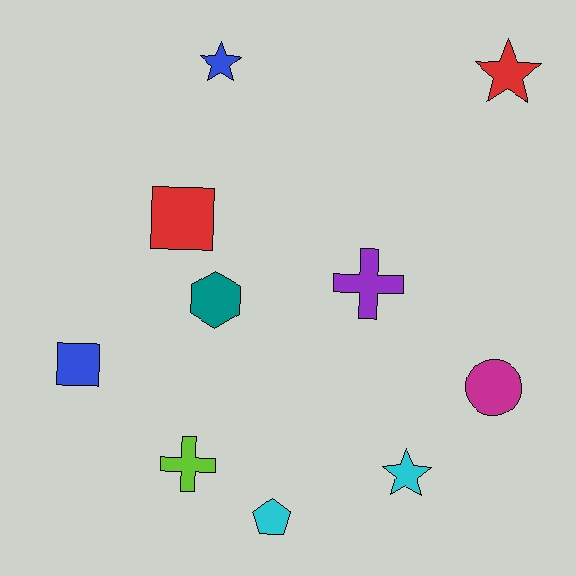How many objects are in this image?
There are 10 objects.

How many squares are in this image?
There are 2 squares.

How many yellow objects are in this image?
There are no yellow objects.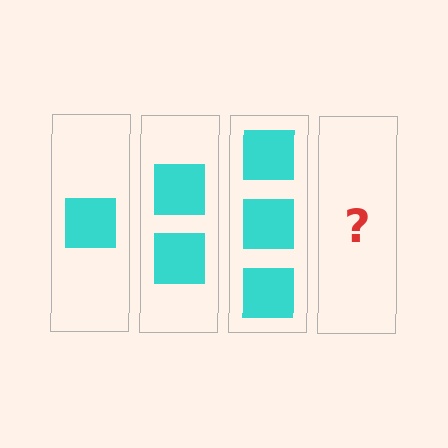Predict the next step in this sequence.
The next step is 4 squares.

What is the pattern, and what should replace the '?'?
The pattern is that each step adds one more square. The '?' should be 4 squares.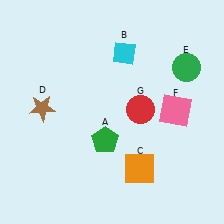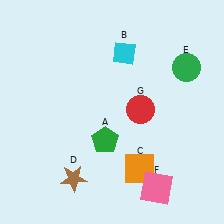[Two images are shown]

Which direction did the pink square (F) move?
The pink square (F) moved down.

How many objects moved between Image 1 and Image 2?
2 objects moved between the two images.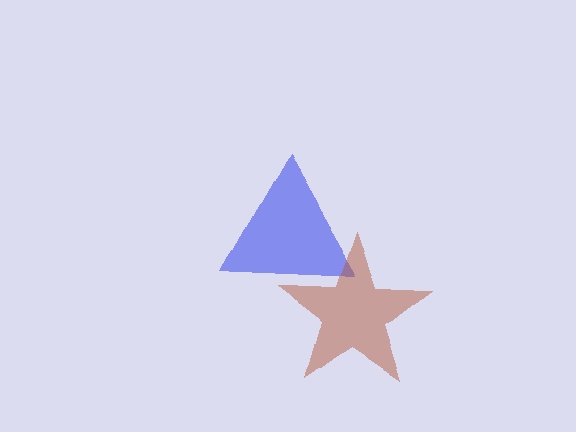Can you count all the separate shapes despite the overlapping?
Yes, there are 2 separate shapes.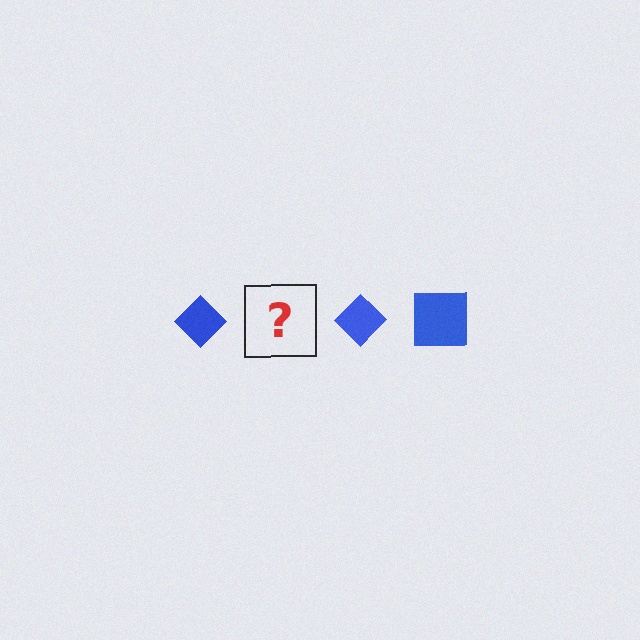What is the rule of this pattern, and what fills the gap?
The rule is that the pattern cycles through diamond, square shapes in blue. The gap should be filled with a blue square.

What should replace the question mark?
The question mark should be replaced with a blue square.